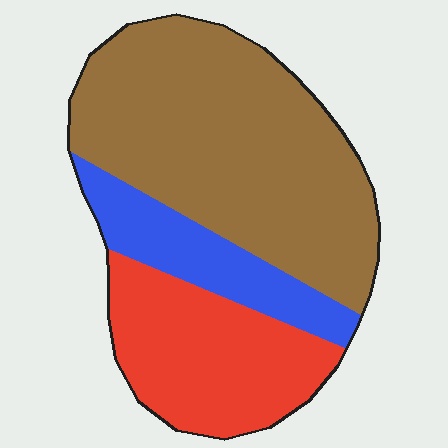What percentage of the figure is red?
Red takes up about one quarter (1/4) of the figure.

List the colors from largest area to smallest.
From largest to smallest: brown, red, blue.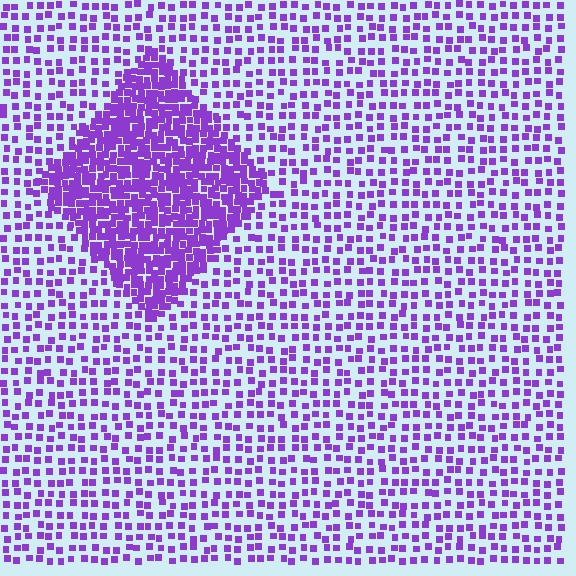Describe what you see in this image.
The image contains small purple elements arranged at two different densities. A diamond-shaped region is visible where the elements are more densely packed than the surrounding area.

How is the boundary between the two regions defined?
The boundary is defined by a change in element density (approximately 2.6x ratio). All elements are the same color, size, and shape.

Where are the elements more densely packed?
The elements are more densely packed inside the diamond boundary.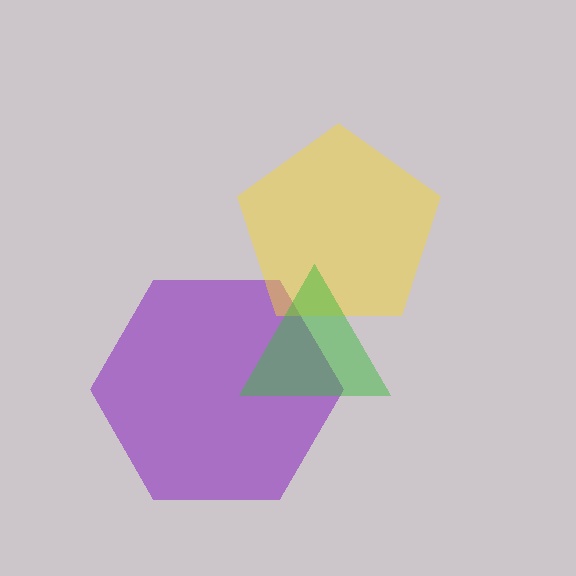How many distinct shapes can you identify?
There are 3 distinct shapes: a purple hexagon, a yellow pentagon, a green triangle.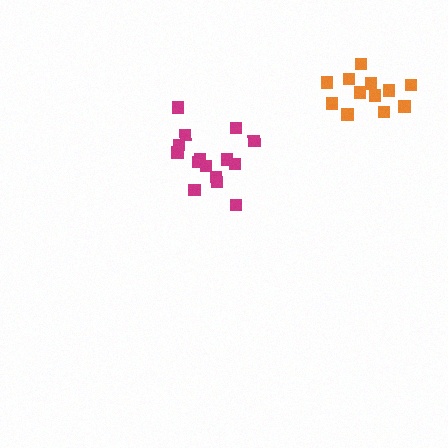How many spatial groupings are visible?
There are 2 spatial groupings.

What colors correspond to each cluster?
The clusters are colored: orange, magenta.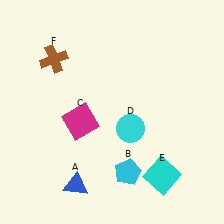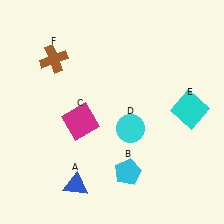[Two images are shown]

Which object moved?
The cyan square (E) moved up.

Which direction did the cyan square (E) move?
The cyan square (E) moved up.